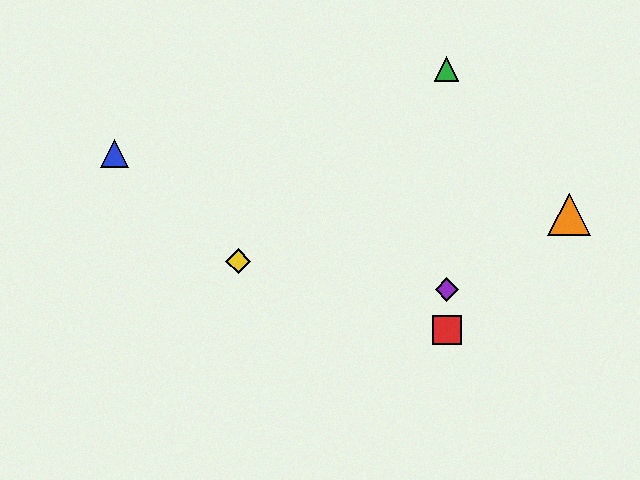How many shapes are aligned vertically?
3 shapes (the red square, the green triangle, the purple diamond) are aligned vertically.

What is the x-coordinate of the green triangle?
The green triangle is at x≈447.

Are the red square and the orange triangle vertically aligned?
No, the red square is at x≈447 and the orange triangle is at x≈569.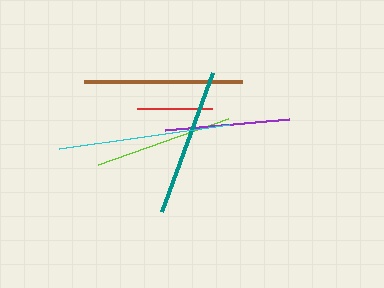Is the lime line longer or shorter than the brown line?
The brown line is longer than the lime line.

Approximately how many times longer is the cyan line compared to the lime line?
The cyan line is approximately 1.2 times the length of the lime line.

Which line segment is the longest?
The cyan line is the longest at approximately 171 pixels.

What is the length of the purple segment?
The purple segment is approximately 124 pixels long.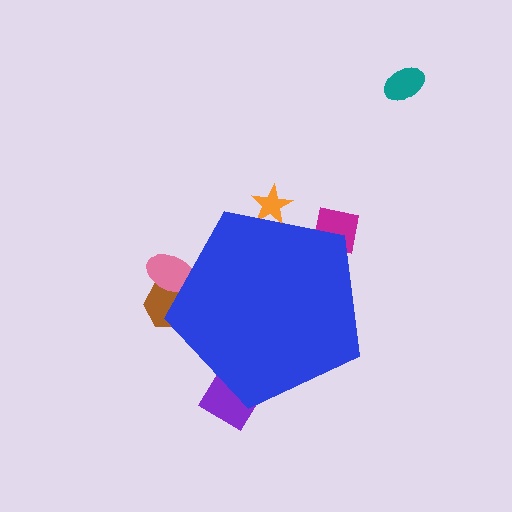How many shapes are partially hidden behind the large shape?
5 shapes are partially hidden.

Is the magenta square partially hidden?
Yes, the magenta square is partially hidden behind the blue pentagon.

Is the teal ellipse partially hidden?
No, the teal ellipse is fully visible.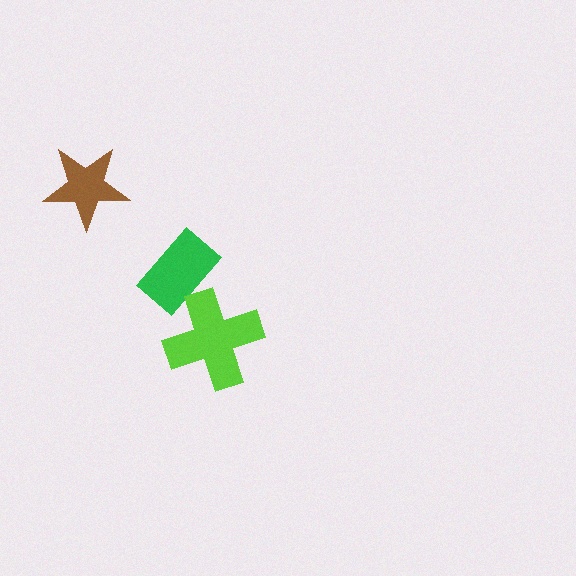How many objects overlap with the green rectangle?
1 object overlaps with the green rectangle.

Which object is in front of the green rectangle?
The lime cross is in front of the green rectangle.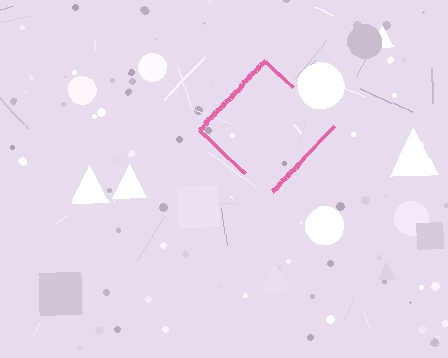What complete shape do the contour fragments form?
The contour fragments form a diamond.